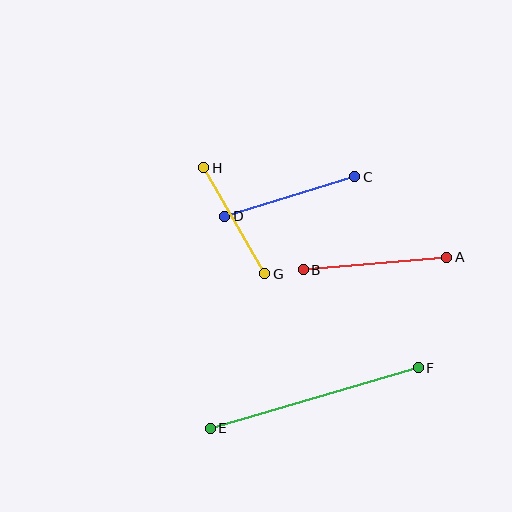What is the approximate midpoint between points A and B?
The midpoint is at approximately (375, 264) pixels.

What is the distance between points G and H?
The distance is approximately 122 pixels.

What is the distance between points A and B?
The distance is approximately 144 pixels.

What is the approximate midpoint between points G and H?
The midpoint is at approximately (234, 221) pixels.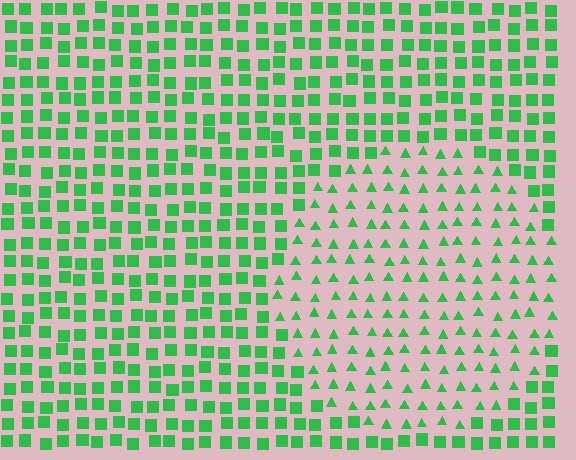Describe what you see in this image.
The image is filled with small green elements arranged in a uniform grid. A circle-shaped region contains triangles, while the surrounding area contains squares. The boundary is defined purely by the change in element shape.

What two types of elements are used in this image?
The image uses triangles inside the circle region and squares outside it.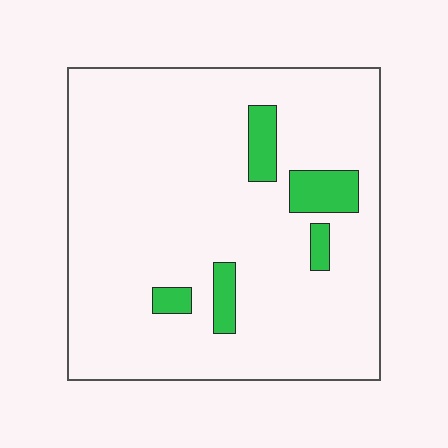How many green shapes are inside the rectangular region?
5.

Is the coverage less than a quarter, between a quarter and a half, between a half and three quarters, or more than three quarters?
Less than a quarter.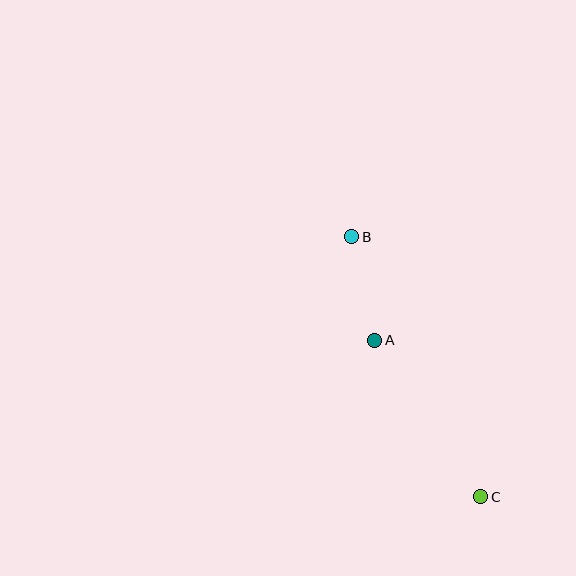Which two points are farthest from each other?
Points B and C are farthest from each other.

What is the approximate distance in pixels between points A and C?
The distance between A and C is approximately 189 pixels.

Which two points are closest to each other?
Points A and B are closest to each other.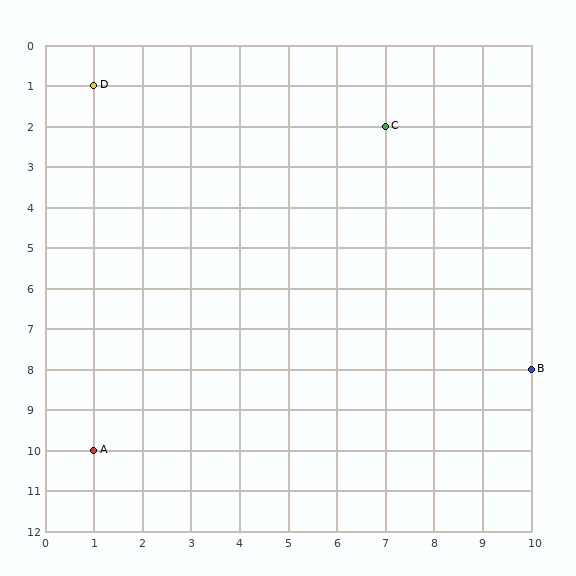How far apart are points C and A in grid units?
Points C and A are 6 columns and 8 rows apart (about 10.0 grid units diagonally).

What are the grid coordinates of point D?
Point D is at grid coordinates (1, 1).